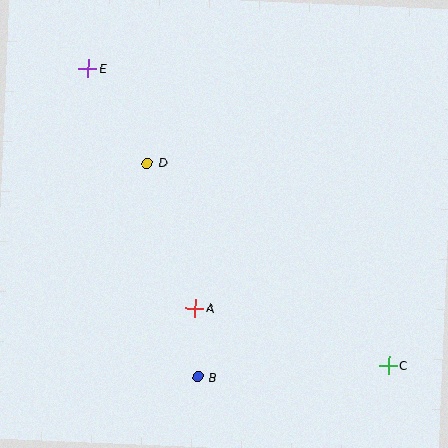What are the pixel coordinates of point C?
Point C is at (389, 365).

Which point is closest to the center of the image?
Point A at (195, 308) is closest to the center.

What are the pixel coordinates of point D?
Point D is at (147, 163).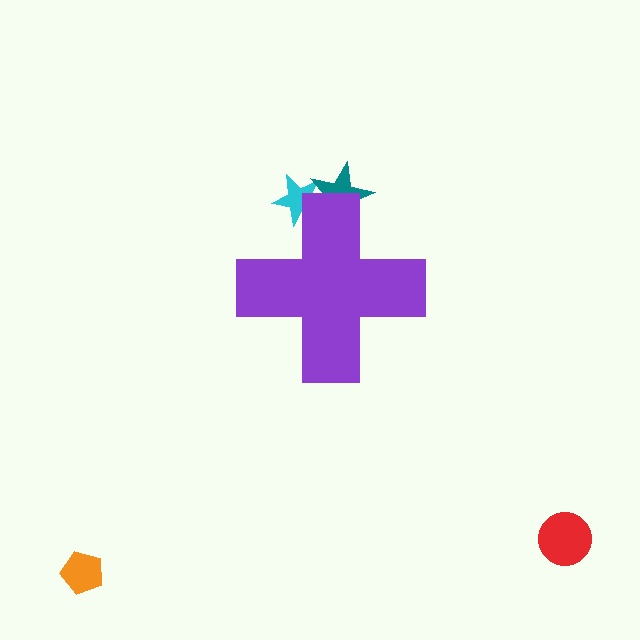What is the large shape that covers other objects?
A purple cross.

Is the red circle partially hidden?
No, the red circle is fully visible.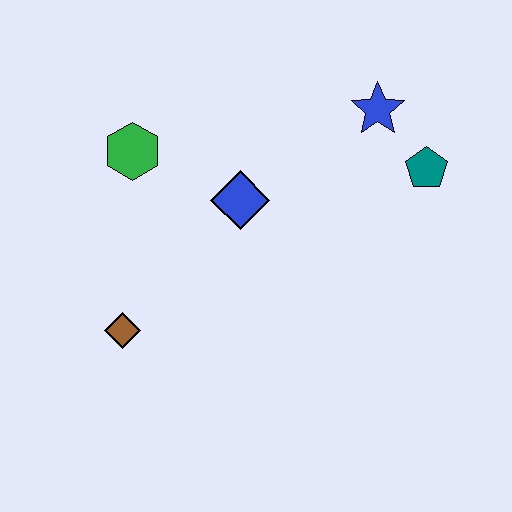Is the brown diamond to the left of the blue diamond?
Yes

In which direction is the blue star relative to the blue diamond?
The blue star is to the right of the blue diamond.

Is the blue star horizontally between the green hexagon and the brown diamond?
No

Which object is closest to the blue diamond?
The green hexagon is closest to the blue diamond.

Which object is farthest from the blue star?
The brown diamond is farthest from the blue star.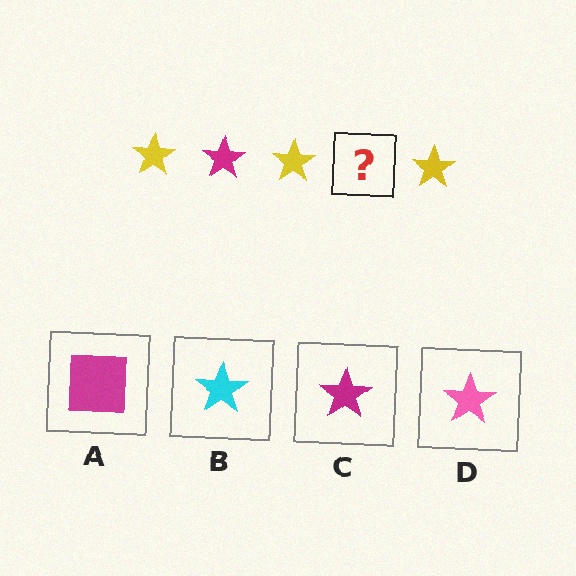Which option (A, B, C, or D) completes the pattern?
C.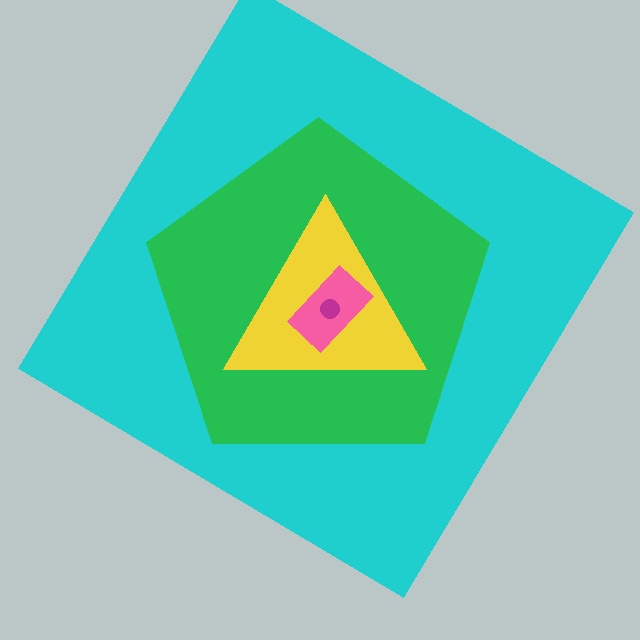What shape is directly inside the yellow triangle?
The pink rectangle.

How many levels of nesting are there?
5.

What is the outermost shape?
The cyan diamond.